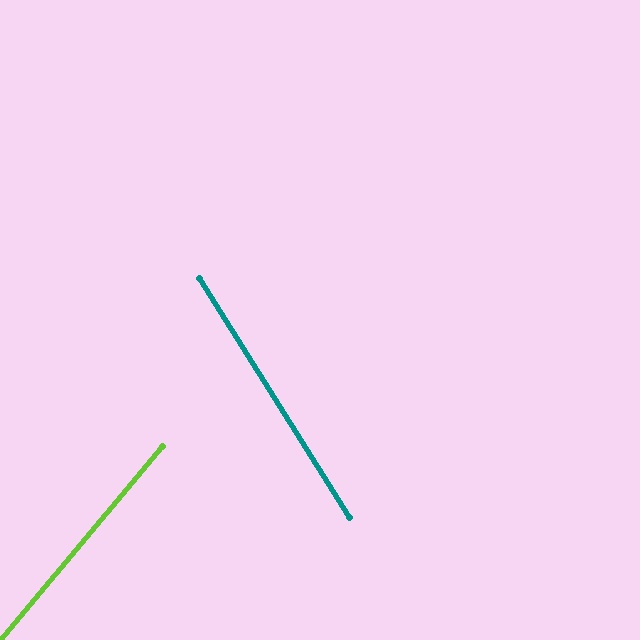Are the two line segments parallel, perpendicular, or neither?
Neither parallel nor perpendicular — they differ by about 72°.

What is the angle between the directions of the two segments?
Approximately 72 degrees.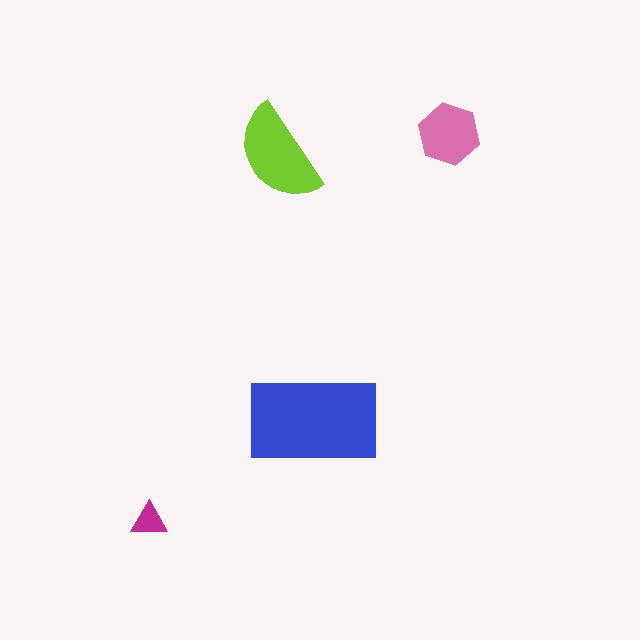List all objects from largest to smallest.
The blue rectangle, the lime semicircle, the pink hexagon, the magenta triangle.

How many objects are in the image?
There are 4 objects in the image.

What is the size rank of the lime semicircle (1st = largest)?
2nd.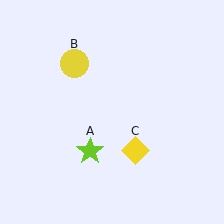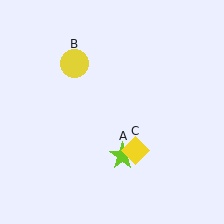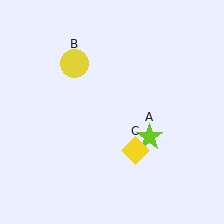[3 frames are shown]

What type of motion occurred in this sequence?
The lime star (object A) rotated counterclockwise around the center of the scene.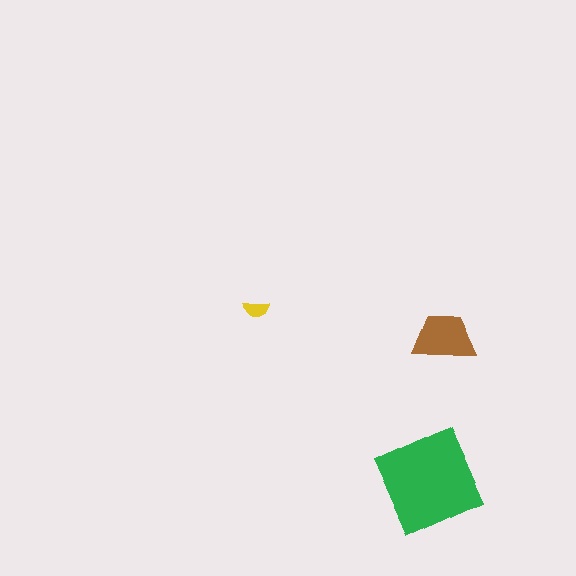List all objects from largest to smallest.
The green diamond, the brown trapezoid, the yellow semicircle.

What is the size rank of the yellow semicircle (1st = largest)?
3rd.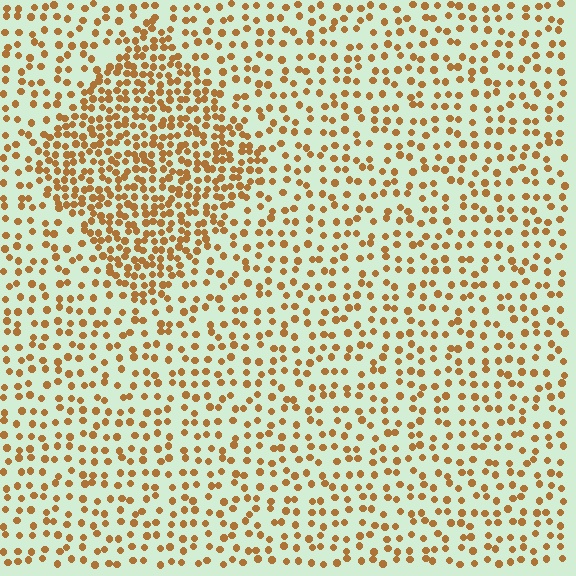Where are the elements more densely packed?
The elements are more densely packed inside the diamond boundary.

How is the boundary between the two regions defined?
The boundary is defined by a change in element density (approximately 2.1x ratio). All elements are the same color, size, and shape.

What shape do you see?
I see a diamond.